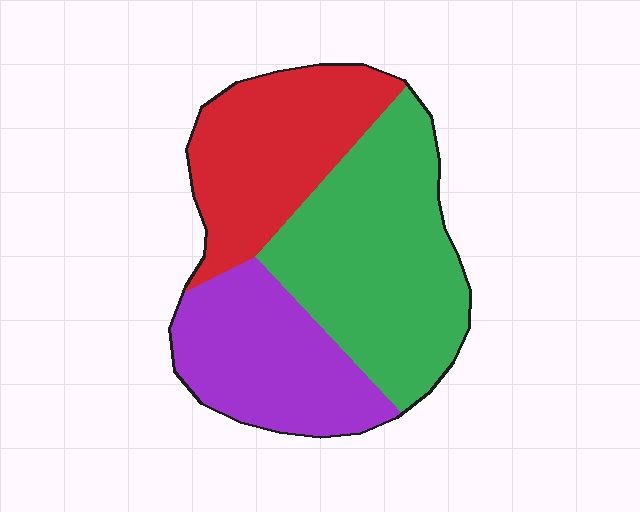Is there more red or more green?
Green.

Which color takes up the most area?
Green, at roughly 45%.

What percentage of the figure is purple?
Purple covers about 30% of the figure.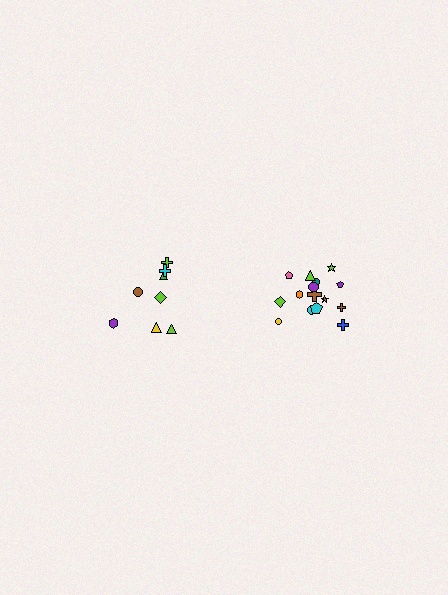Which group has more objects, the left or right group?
The right group.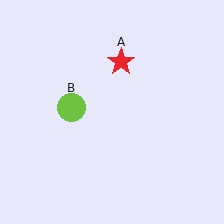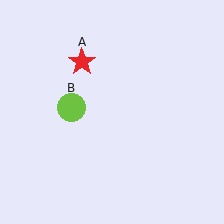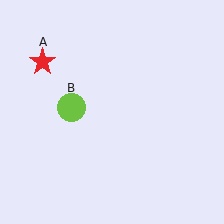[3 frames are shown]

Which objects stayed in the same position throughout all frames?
Lime circle (object B) remained stationary.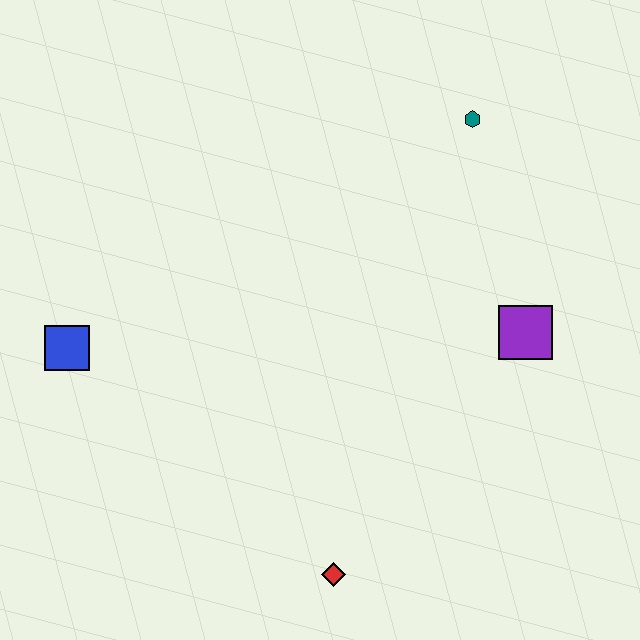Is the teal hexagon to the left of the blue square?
No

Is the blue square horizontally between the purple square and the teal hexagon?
No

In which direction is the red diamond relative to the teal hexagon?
The red diamond is below the teal hexagon.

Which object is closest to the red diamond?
The purple square is closest to the red diamond.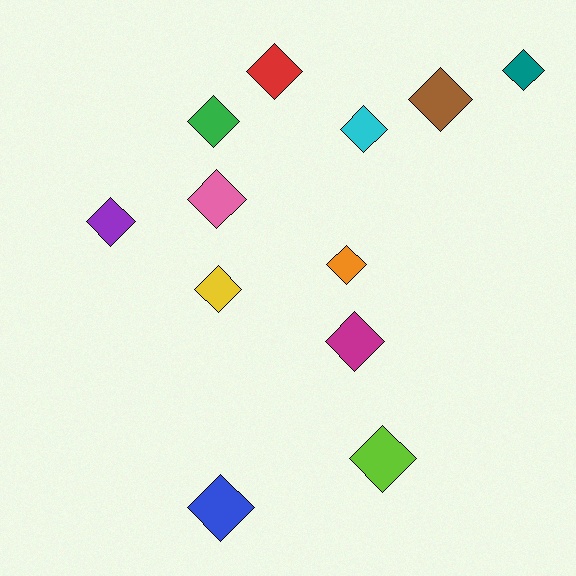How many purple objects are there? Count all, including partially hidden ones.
There is 1 purple object.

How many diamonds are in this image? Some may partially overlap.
There are 12 diamonds.